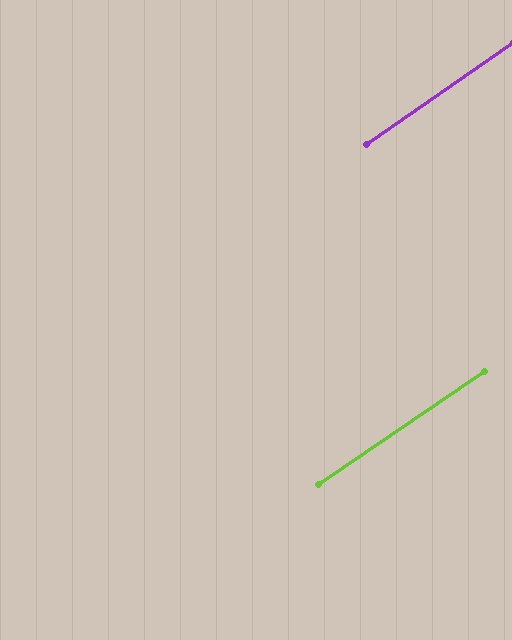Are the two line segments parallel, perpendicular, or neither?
Parallel — their directions differ by only 0.4°.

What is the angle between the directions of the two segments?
Approximately 0 degrees.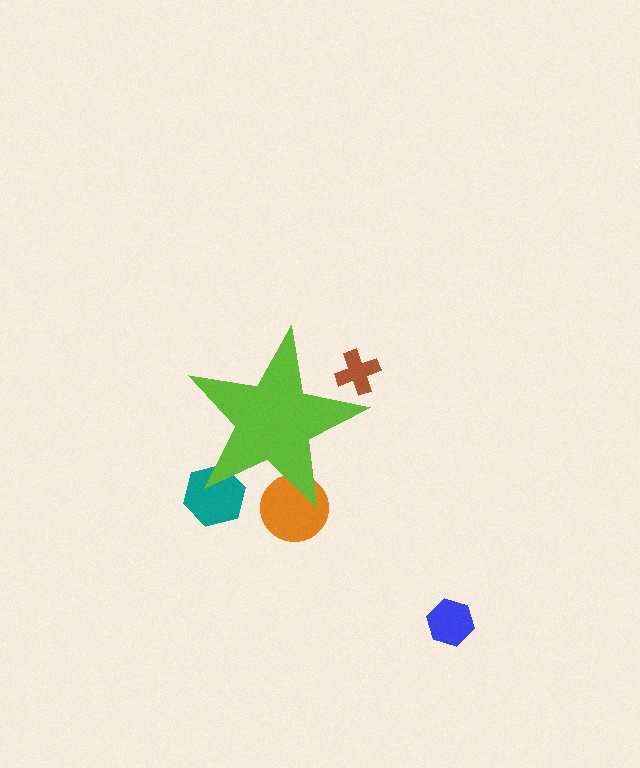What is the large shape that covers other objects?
A lime star.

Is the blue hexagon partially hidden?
No, the blue hexagon is fully visible.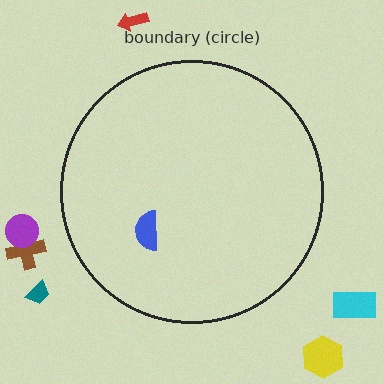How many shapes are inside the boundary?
1 inside, 6 outside.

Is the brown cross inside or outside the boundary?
Outside.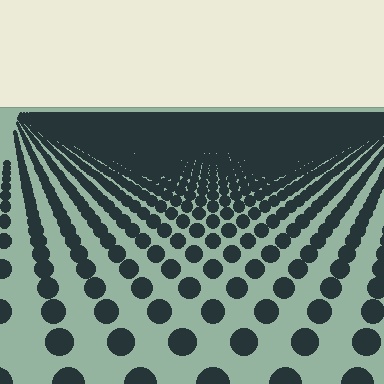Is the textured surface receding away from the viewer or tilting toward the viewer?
The surface is receding away from the viewer. Texture elements get smaller and denser toward the top.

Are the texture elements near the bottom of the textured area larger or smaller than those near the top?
Larger. Near the bottom, elements are closer to the viewer and appear at a bigger on-screen size.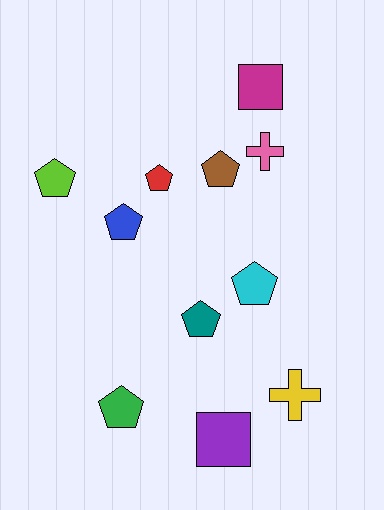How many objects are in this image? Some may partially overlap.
There are 11 objects.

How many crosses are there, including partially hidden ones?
There are 2 crosses.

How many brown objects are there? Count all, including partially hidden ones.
There is 1 brown object.